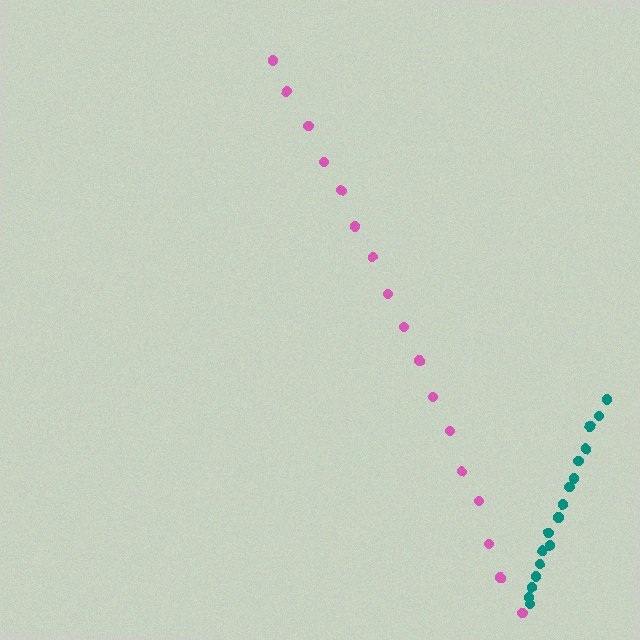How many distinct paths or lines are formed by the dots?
There are 2 distinct paths.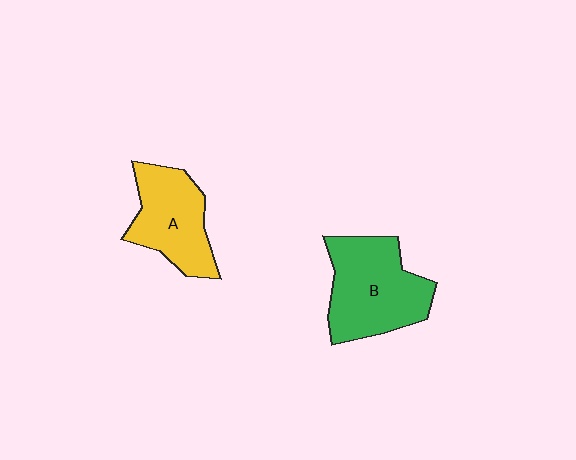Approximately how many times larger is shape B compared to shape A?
Approximately 1.3 times.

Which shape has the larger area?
Shape B (green).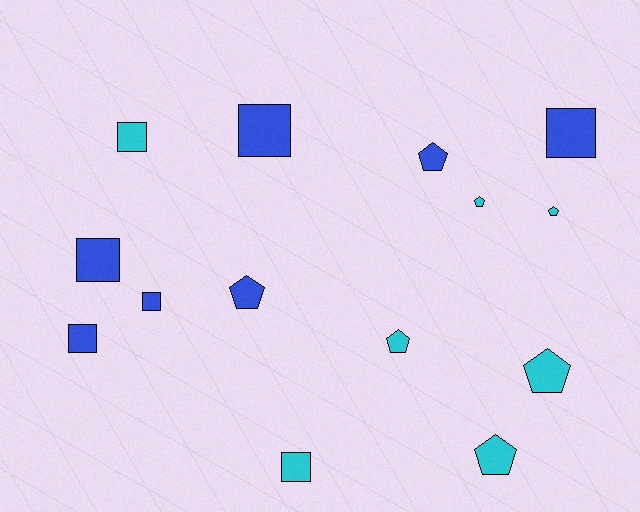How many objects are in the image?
There are 14 objects.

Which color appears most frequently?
Blue, with 7 objects.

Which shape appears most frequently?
Square, with 7 objects.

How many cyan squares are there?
There are 2 cyan squares.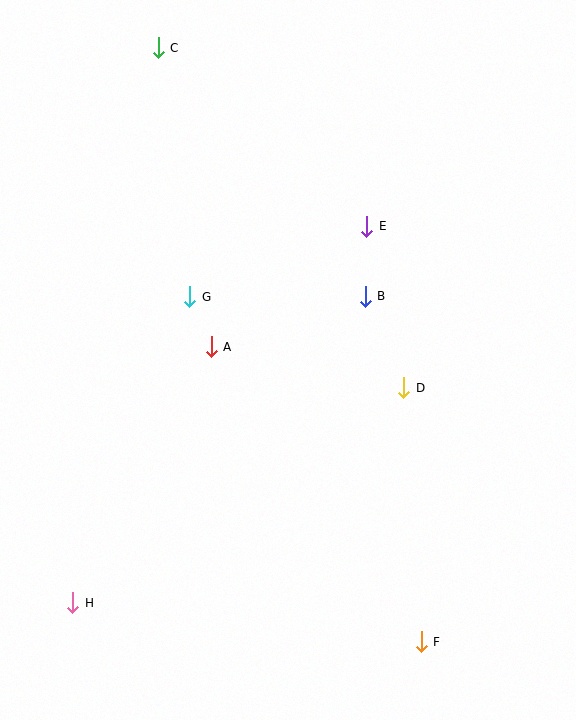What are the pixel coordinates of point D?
Point D is at (404, 388).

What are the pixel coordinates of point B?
Point B is at (365, 296).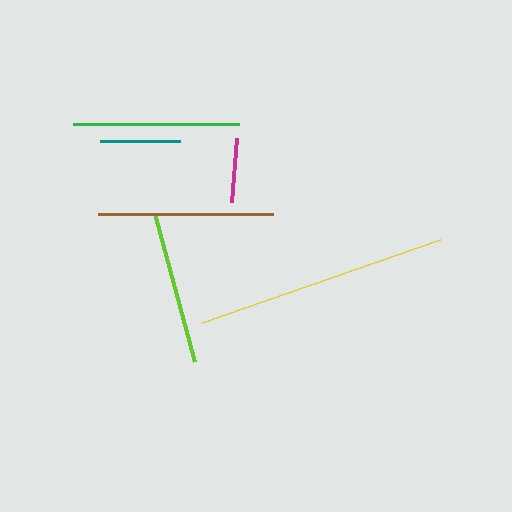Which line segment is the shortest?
The magenta line is the shortest at approximately 64 pixels.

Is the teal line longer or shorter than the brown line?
The brown line is longer than the teal line.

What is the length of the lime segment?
The lime segment is approximately 153 pixels long.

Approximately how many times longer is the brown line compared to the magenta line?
The brown line is approximately 2.7 times the length of the magenta line.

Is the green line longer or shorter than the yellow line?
The yellow line is longer than the green line.